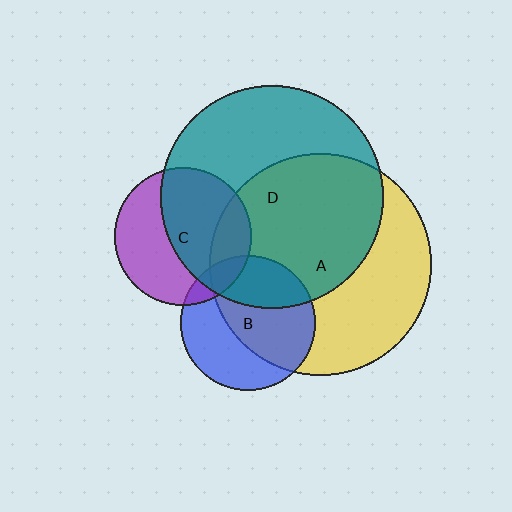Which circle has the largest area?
Circle D (teal).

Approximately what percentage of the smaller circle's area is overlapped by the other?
Approximately 55%.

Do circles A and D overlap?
Yes.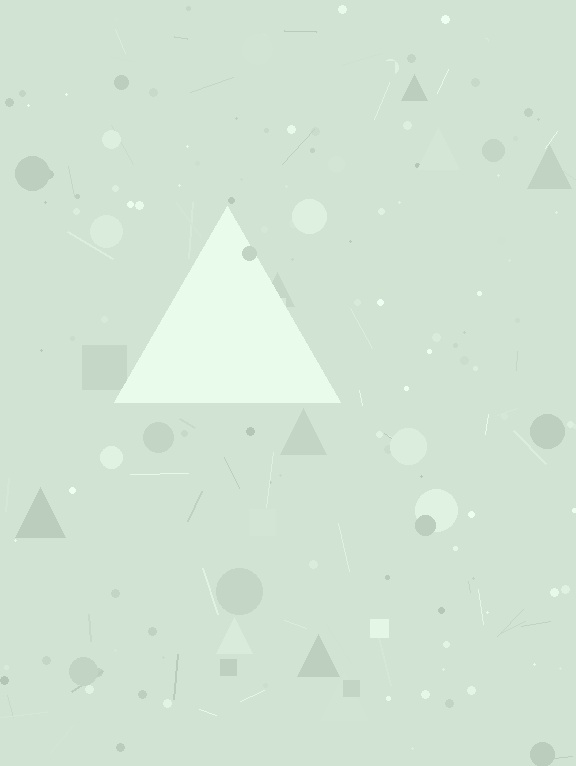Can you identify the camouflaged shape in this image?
The camouflaged shape is a triangle.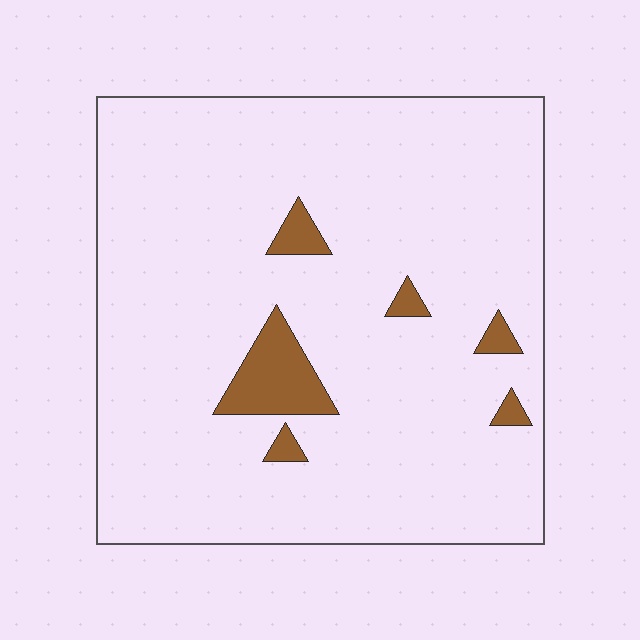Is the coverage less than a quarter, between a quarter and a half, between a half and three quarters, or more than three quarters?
Less than a quarter.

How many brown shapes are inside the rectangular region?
6.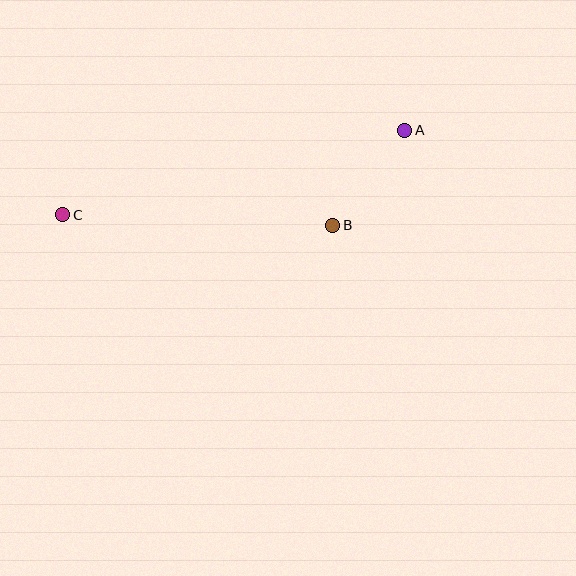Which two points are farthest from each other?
Points A and C are farthest from each other.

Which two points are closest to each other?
Points A and B are closest to each other.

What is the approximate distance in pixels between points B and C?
The distance between B and C is approximately 270 pixels.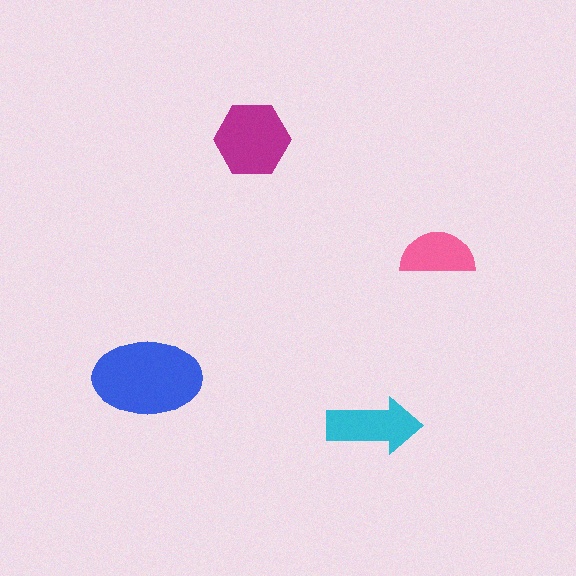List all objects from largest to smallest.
The blue ellipse, the magenta hexagon, the cyan arrow, the pink semicircle.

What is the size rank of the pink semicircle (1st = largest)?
4th.